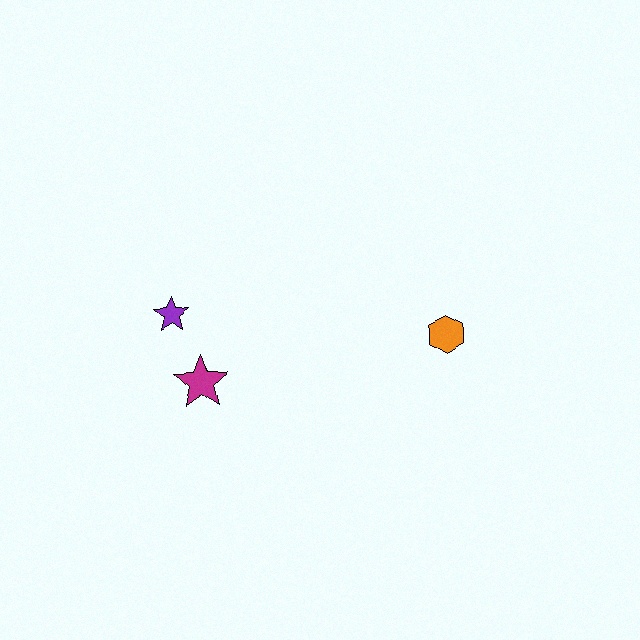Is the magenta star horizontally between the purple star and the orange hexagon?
Yes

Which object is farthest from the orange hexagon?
The purple star is farthest from the orange hexagon.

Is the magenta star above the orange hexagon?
No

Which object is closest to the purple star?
The magenta star is closest to the purple star.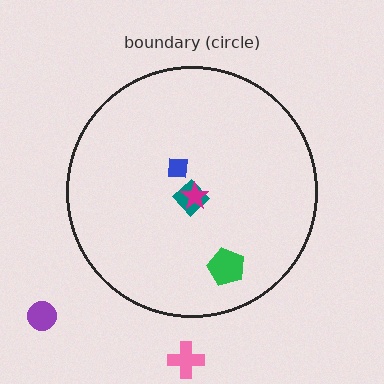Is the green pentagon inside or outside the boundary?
Inside.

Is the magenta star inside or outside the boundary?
Inside.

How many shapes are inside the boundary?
4 inside, 2 outside.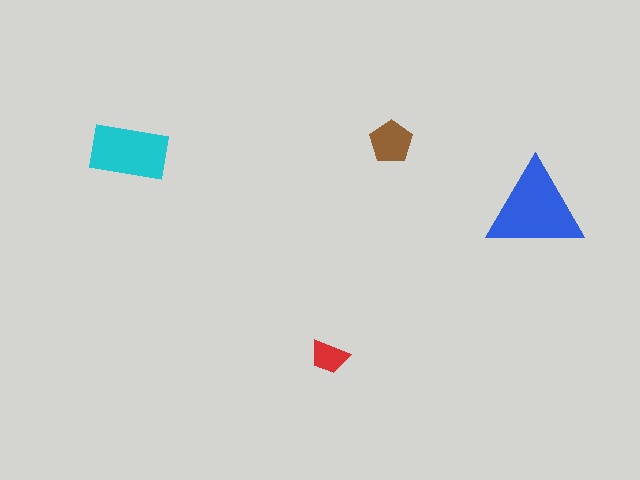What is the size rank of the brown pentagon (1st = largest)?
3rd.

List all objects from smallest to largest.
The red trapezoid, the brown pentagon, the cyan rectangle, the blue triangle.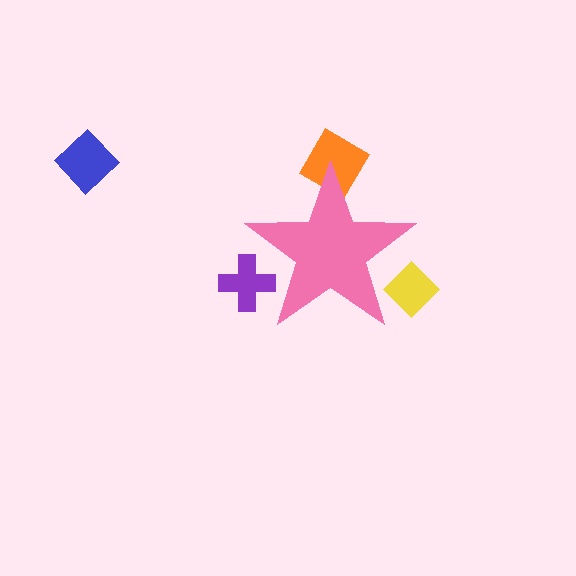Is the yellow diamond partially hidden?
Yes, the yellow diamond is partially hidden behind the pink star.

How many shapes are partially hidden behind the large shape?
3 shapes are partially hidden.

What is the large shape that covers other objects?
A pink star.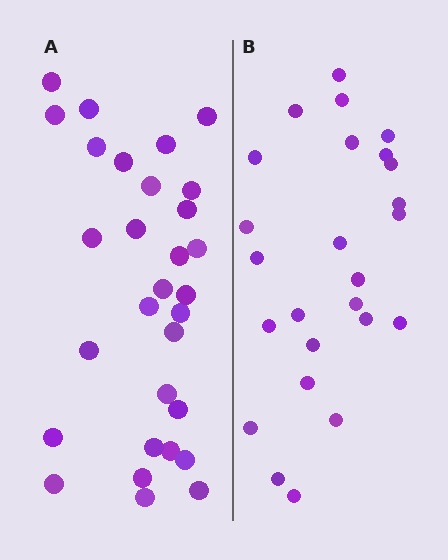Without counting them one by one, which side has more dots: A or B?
Region A (the left region) has more dots.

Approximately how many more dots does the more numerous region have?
Region A has about 5 more dots than region B.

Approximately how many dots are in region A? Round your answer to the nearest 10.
About 30 dots.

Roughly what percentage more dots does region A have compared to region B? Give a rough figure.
About 20% more.